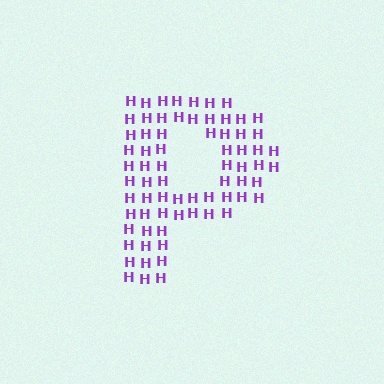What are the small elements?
The small elements are letter H's.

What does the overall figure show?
The overall figure shows the letter P.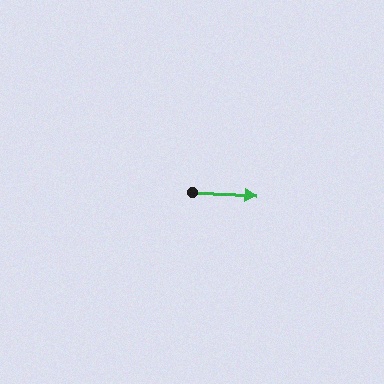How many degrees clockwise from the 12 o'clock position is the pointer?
Approximately 93 degrees.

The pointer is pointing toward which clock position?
Roughly 3 o'clock.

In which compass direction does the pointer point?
East.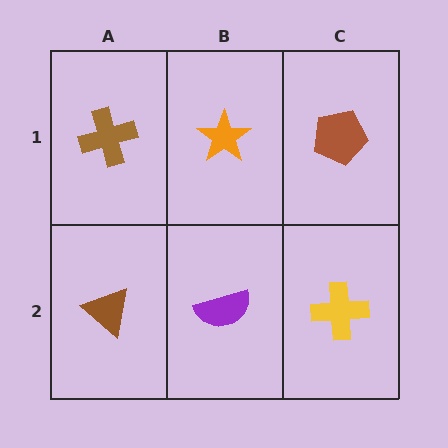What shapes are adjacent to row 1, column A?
A brown triangle (row 2, column A), an orange star (row 1, column B).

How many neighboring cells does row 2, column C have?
2.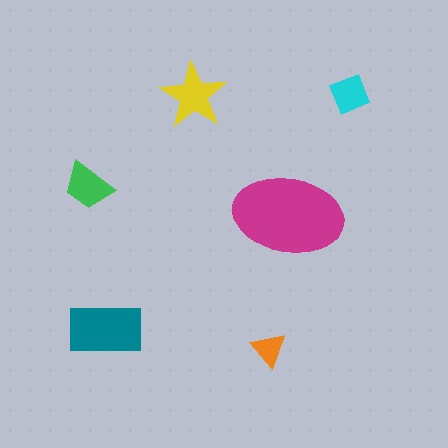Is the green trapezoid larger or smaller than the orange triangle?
Larger.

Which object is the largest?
The magenta ellipse.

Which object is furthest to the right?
The cyan square is rightmost.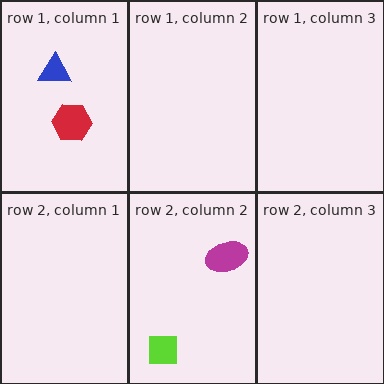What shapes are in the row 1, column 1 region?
The blue triangle, the red hexagon.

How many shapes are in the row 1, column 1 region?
2.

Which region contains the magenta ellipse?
The row 2, column 2 region.